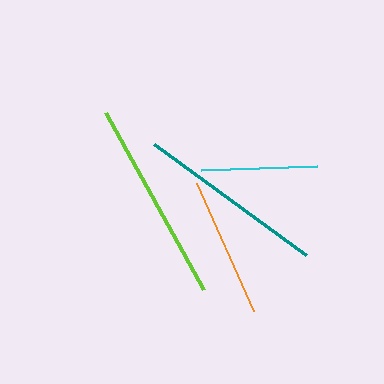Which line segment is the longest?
The lime line is the longest at approximately 203 pixels.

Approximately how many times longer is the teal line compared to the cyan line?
The teal line is approximately 1.6 times the length of the cyan line.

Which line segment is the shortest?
The cyan line is the shortest at approximately 116 pixels.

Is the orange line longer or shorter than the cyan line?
The orange line is longer than the cyan line.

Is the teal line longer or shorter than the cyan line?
The teal line is longer than the cyan line.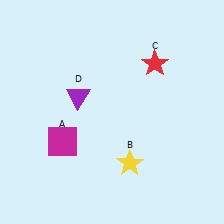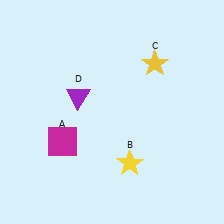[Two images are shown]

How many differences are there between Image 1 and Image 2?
There is 1 difference between the two images.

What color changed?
The star (C) changed from red in Image 1 to yellow in Image 2.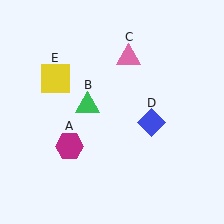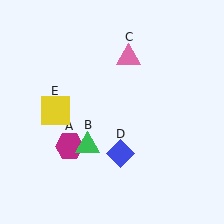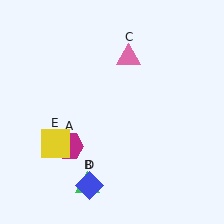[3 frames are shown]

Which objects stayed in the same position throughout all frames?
Magenta hexagon (object A) and pink triangle (object C) remained stationary.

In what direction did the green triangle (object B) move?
The green triangle (object B) moved down.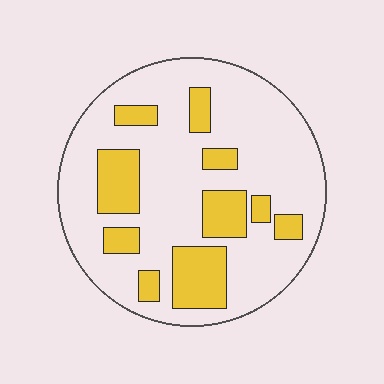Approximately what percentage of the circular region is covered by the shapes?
Approximately 25%.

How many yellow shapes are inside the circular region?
10.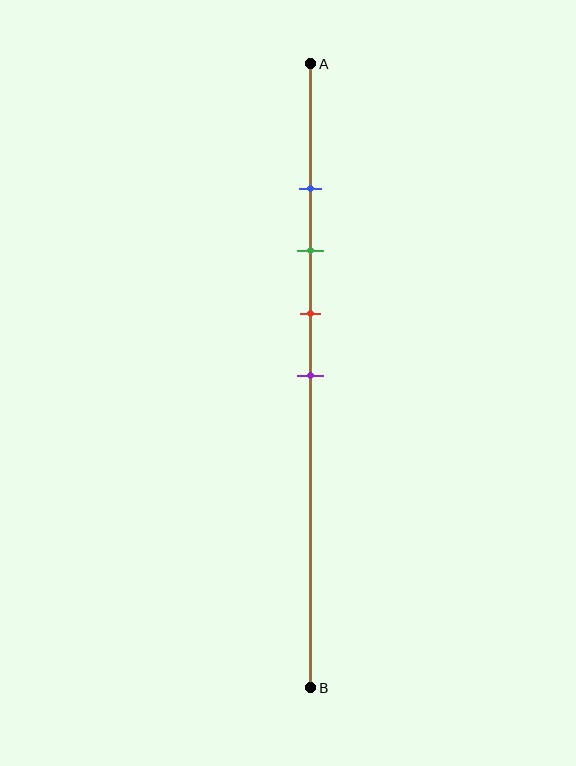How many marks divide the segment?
There are 4 marks dividing the segment.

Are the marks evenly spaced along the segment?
Yes, the marks are approximately evenly spaced.